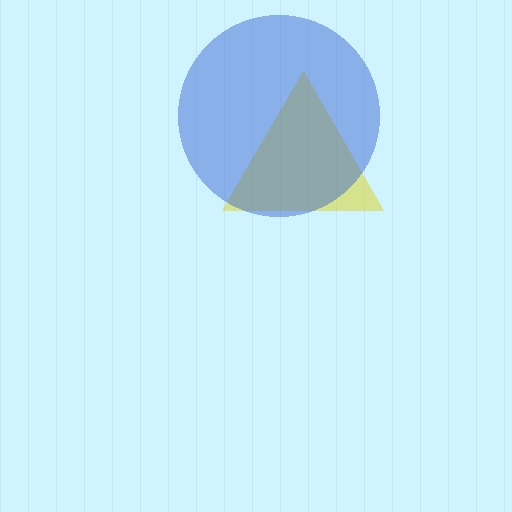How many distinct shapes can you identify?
There are 2 distinct shapes: a yellow triangle, a blue circle.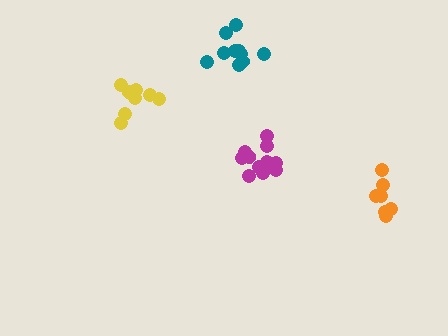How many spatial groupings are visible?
There are 4 spatial groupings.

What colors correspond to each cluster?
The clusters are colored: teal, magenta, orange, yellow.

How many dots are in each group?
Group 1: 10 dots, Group 2: 11 dots, Group 3: 7 dots, Group 4: 8 dots (36 total).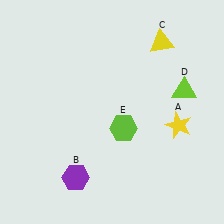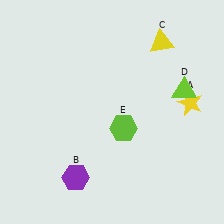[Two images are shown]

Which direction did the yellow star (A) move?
The yellow star (A) moved up.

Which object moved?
The yellow star (A) moved up.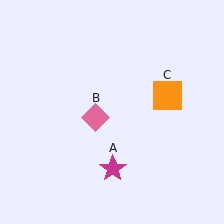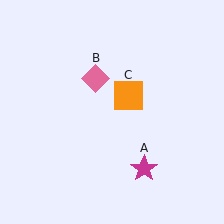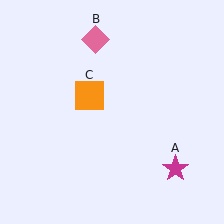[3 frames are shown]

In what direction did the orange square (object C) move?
The orange square (object C) moved left.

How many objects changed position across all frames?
3 objects changed position: magenta star (object A), pink diamond (object B), orange square (object C).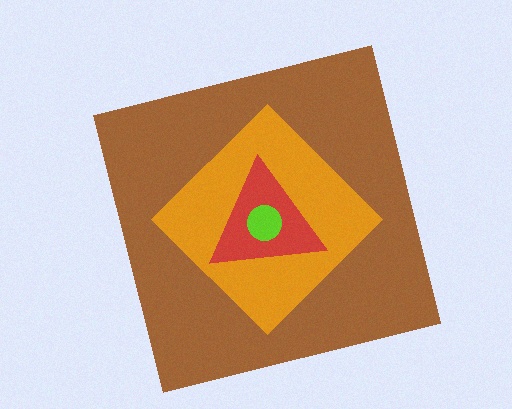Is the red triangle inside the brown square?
Yes.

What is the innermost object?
The lime circle.